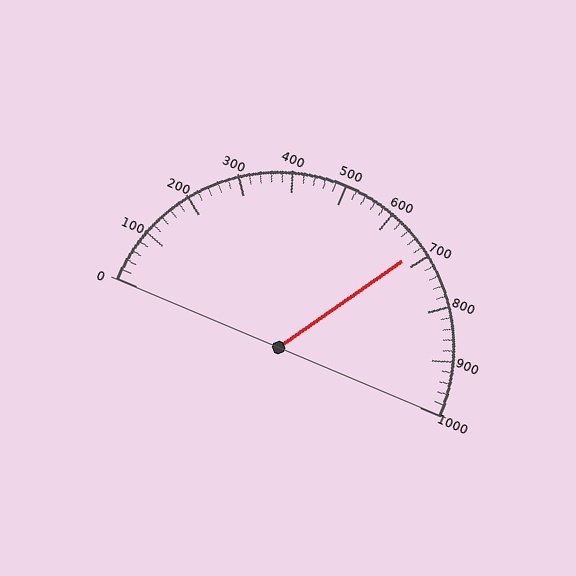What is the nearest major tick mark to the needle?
The nearest major tick mark is 700.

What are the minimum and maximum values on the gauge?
The gauge ranges from 0 to 1000.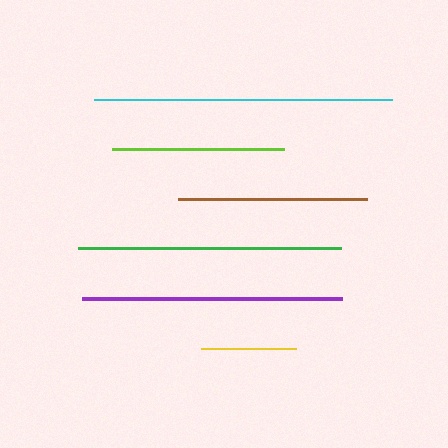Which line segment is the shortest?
The yellow line is the shortest at approximately 95 pixels.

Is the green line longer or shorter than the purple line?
The green line is longer than the purple line.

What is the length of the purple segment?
The purple segment is approximately 260 pixels long.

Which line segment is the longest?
The cyan line is the longest at approximately 298 pixels.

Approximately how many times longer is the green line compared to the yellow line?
The green line is approximately 2.8 times the length of the yellow line.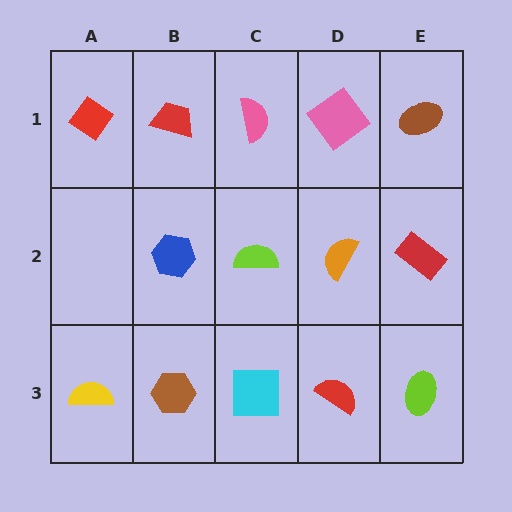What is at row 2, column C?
A lime semicircle.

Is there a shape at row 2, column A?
No, that cell is empty.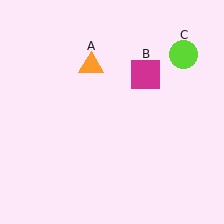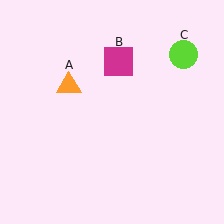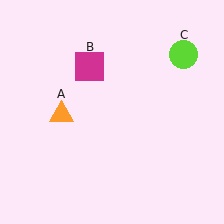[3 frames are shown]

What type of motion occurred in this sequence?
The orange triangle (object A), magenta square (object B) rotated counterclockwise around the center of the scene.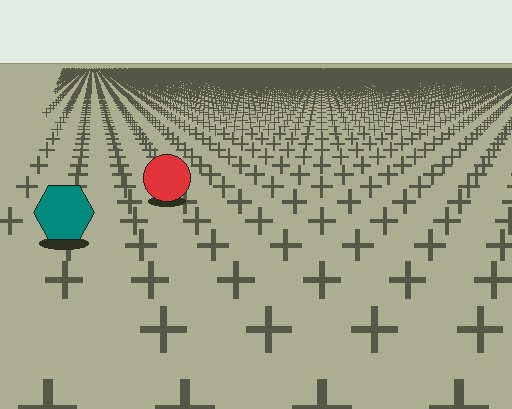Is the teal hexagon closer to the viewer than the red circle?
Yes. The teal hexagon is closer — you can tell from the texture gradient: the ground texture is coarser near it.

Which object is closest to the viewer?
The teal hexagon is closest. The texture marks near it are larger and more spread out.